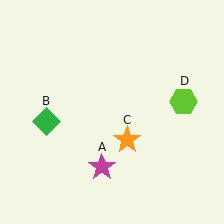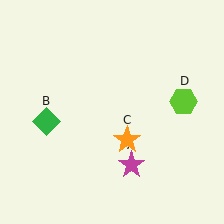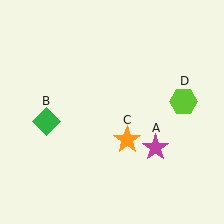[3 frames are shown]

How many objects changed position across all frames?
1 object changed position: magenta star (object A).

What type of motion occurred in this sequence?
The magenta star (object A) rotated counterclockwise around the center of the scene.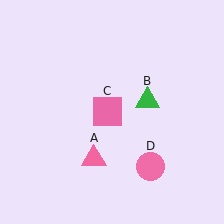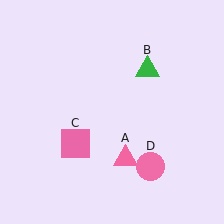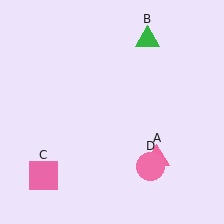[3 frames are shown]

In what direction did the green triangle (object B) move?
The green triangle (object B) moved up.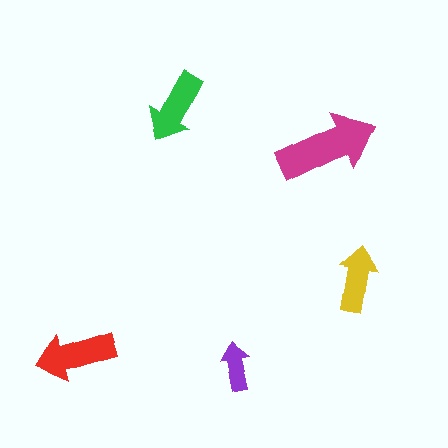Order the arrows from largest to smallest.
the magenta one, the red one, the green one, the yellow one, the purple one.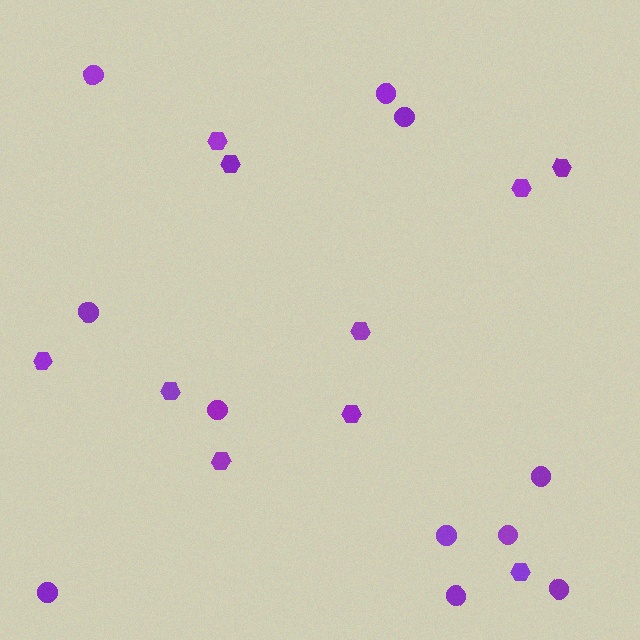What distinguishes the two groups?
There are 2 groups: one group of circles (11) and one group of hexagons (10).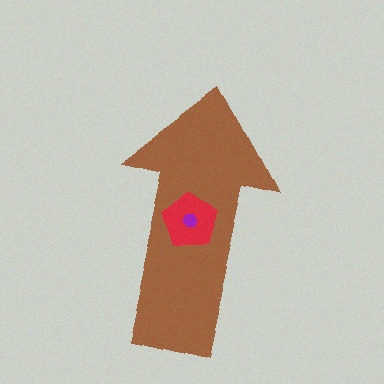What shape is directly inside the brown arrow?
The red pentagon.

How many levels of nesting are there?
3.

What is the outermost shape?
The brown arrow.